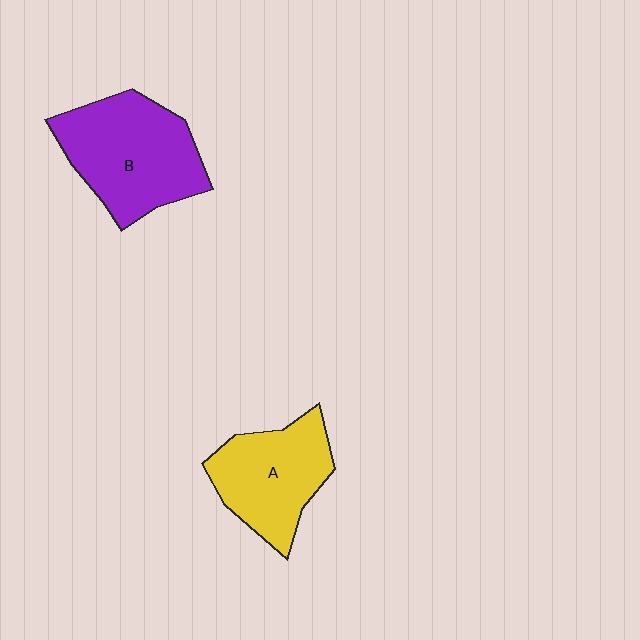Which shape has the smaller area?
Shape A (yellow).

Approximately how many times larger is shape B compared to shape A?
Approximately 1.2 times.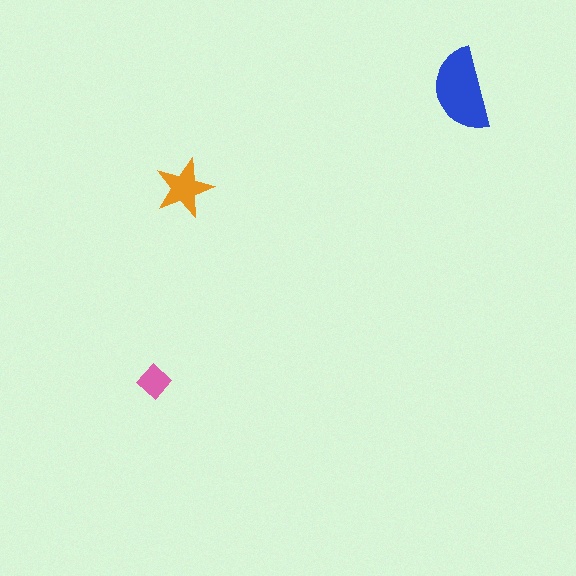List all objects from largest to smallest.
The blue semicircle, the orange star, the pink diamond.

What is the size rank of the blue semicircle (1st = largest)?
1st.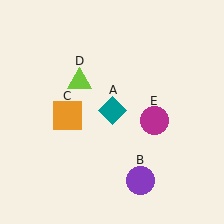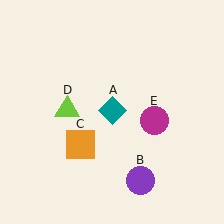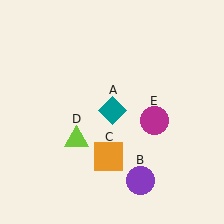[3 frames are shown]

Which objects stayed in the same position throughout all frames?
Teal diamond (object A) and purple circle (object B) and magenta circle (object E) remained stationary.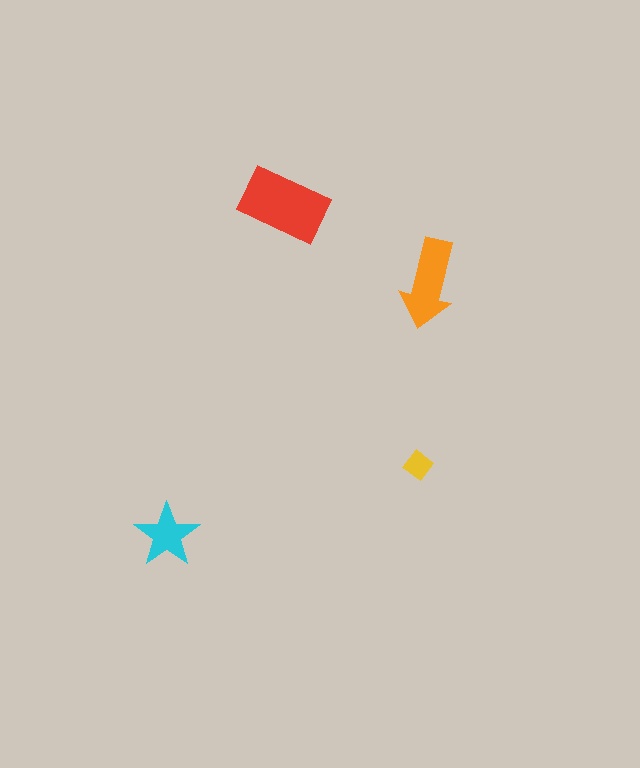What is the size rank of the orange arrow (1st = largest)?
2nd.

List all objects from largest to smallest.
The red rectangle, the orange arrow, the cyan star, the yellow diamond.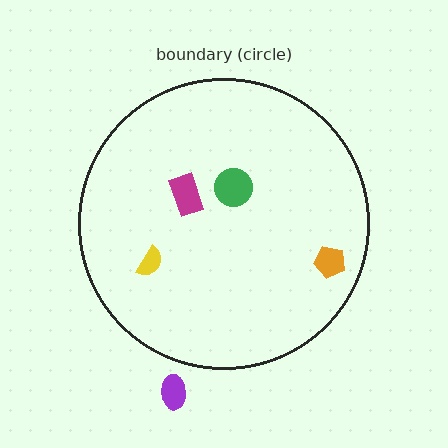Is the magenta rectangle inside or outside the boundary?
Inside.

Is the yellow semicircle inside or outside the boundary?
Inside.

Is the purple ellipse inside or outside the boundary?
Outside.